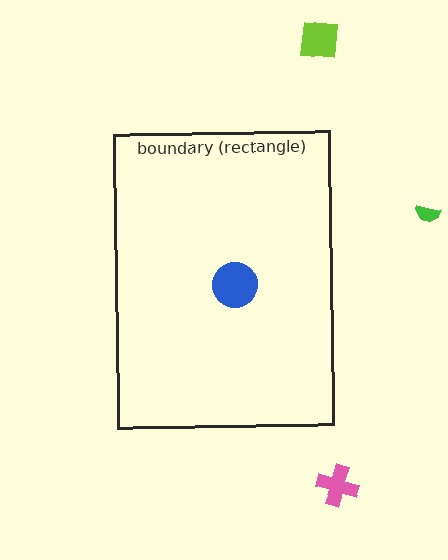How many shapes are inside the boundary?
1 inside, 3 outside.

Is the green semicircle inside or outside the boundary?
Outside.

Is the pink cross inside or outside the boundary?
Outside.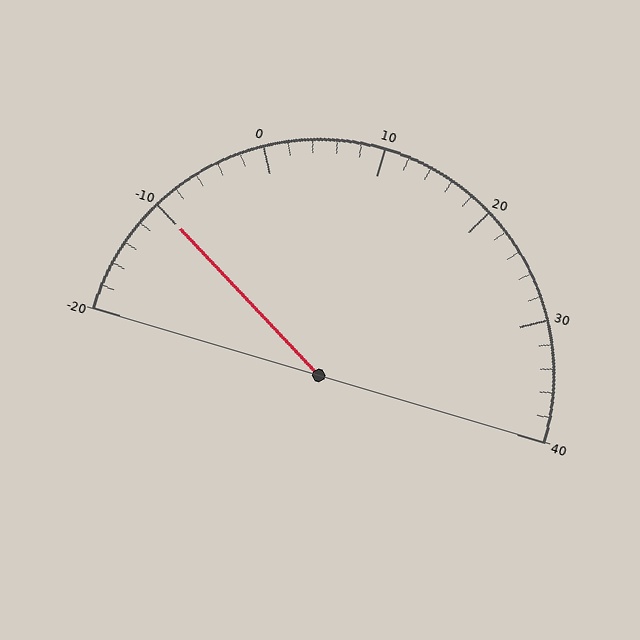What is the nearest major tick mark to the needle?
The nearest major tick mark is -10.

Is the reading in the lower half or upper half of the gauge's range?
The reading is in the lower half of the range (-20 to 40).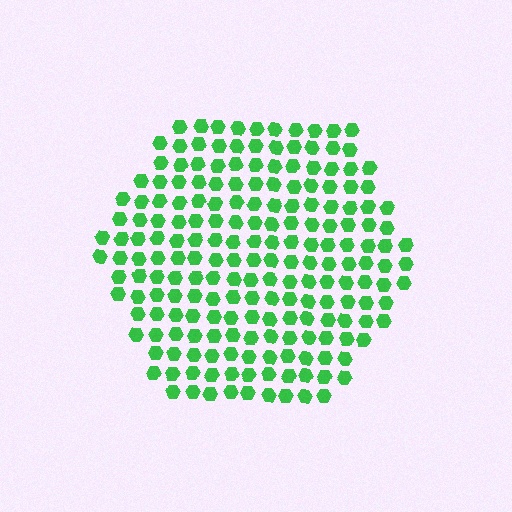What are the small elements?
The small elements are hexagons.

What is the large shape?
The large shape is a hexagon.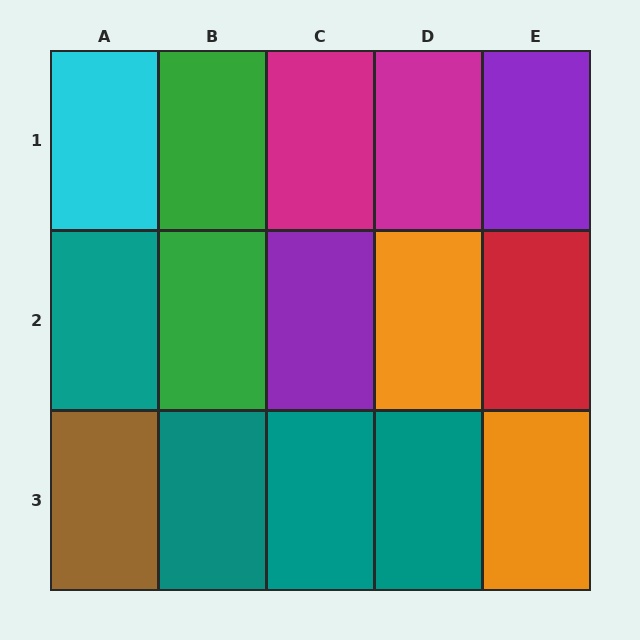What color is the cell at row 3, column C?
Teal.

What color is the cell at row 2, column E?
Red.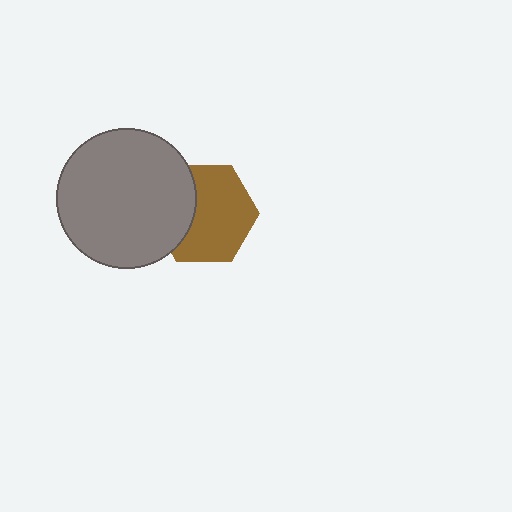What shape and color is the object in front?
The object in front is a gray circle.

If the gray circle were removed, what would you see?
You would see the complete brown hexagon.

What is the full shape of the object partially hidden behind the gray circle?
The partially hidden object is a brown hexagon.